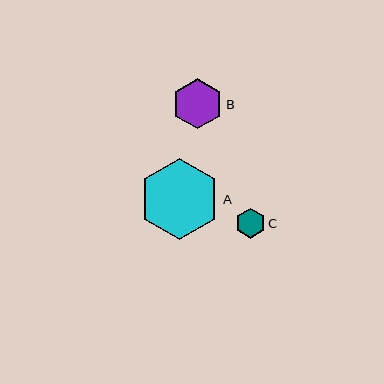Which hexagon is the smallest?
Hexagon C is the smallest with a size of approximately 30 pixels.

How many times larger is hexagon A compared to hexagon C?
Hexagon A is approximately 2.7 times the size of hexagon C.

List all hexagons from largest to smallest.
From largest to smallest: A, B, C.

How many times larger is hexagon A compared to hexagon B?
Hexagon A is approximately 1.6 times the size of hexagon B.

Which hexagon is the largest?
Hexagon A is the largest with a size of approximately 81 pixels.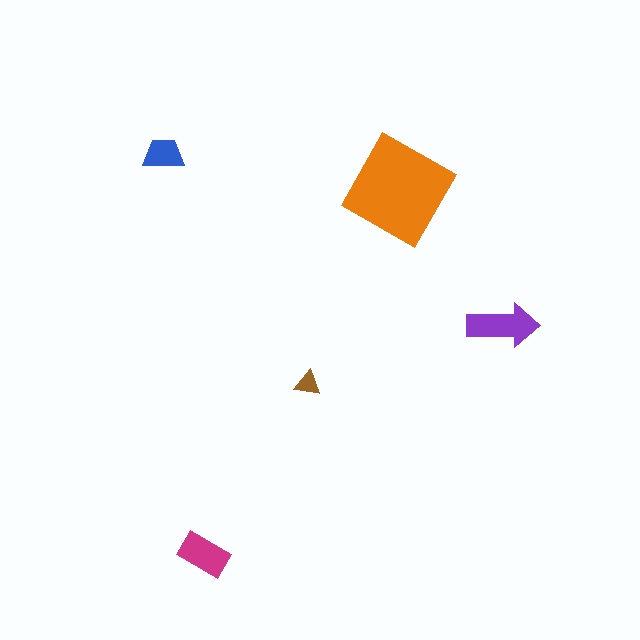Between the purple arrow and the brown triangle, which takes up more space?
The purple arrow.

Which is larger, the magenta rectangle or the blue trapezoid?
The magenta rectangle.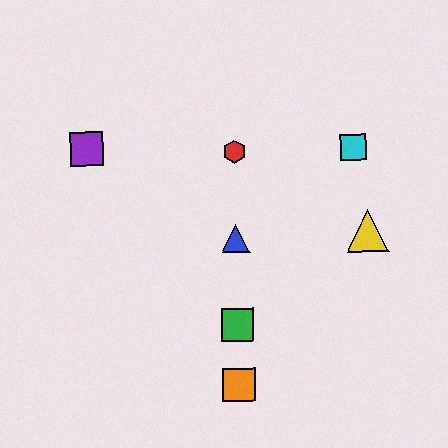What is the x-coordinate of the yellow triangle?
The yellow triangle is at x≈368.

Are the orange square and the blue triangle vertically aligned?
Yes, both are at x≈238.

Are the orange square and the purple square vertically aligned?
No, the orange square is at x≈238 and the purple square is at x≈87.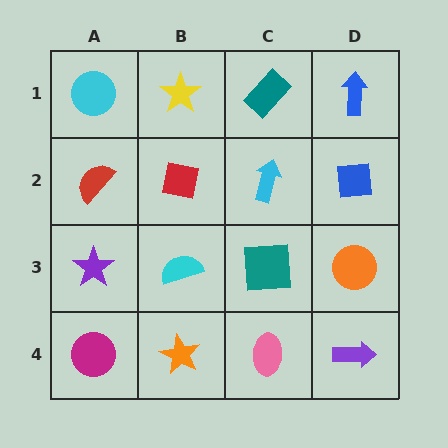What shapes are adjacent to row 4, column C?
A teal square (row 3, column C), an orange star (row 4, column B), a purple arrow (row 4, column D).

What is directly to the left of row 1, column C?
A yellow star.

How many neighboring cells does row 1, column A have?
2.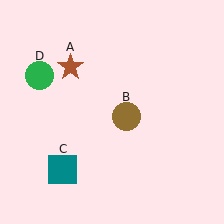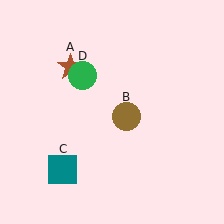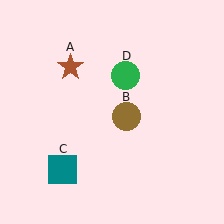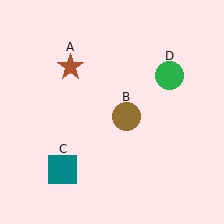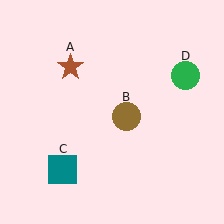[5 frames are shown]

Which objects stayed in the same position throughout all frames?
Brown star (object A) and brown circle (object B) and teal square (object C) remained stationary.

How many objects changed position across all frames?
1 object changed position: green circle (object D).